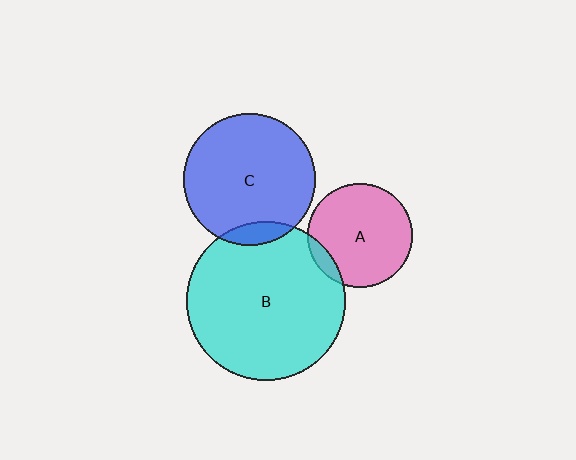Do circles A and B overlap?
Yes.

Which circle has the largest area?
Circle B (cyan).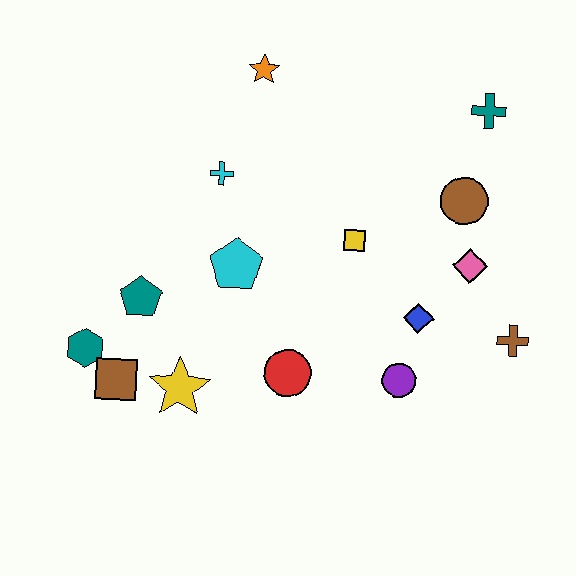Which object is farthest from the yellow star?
The teal cross is farthest from the yellow star.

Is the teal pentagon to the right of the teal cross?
No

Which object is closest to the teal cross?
The brown circle is closest to the teal cross.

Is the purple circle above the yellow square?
No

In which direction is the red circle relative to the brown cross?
The red circle is to the left of the brown cross.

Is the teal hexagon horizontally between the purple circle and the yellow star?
No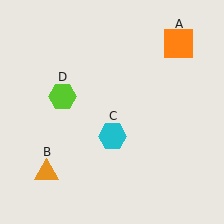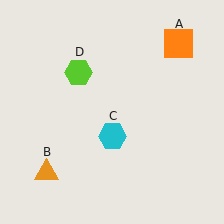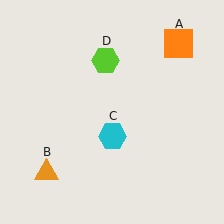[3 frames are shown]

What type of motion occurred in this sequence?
The lime hexagon (object D) rotated clockwise around the center of the scene.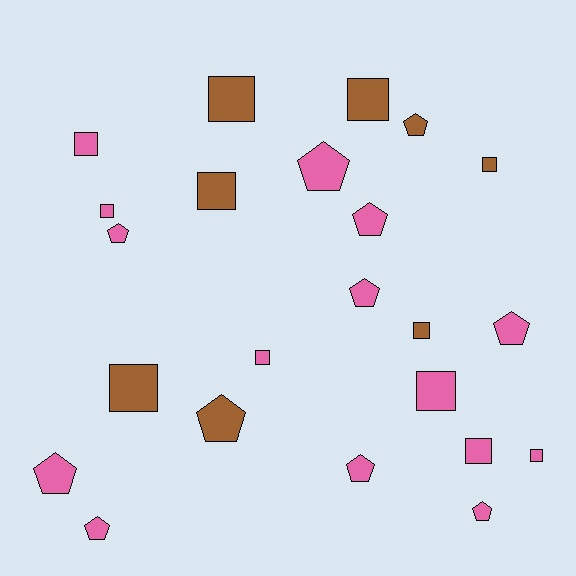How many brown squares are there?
There are 6 brown squares.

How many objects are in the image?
There are 23 objects.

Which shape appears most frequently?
Square, with 12 objects.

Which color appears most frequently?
Pink, with 15 objects.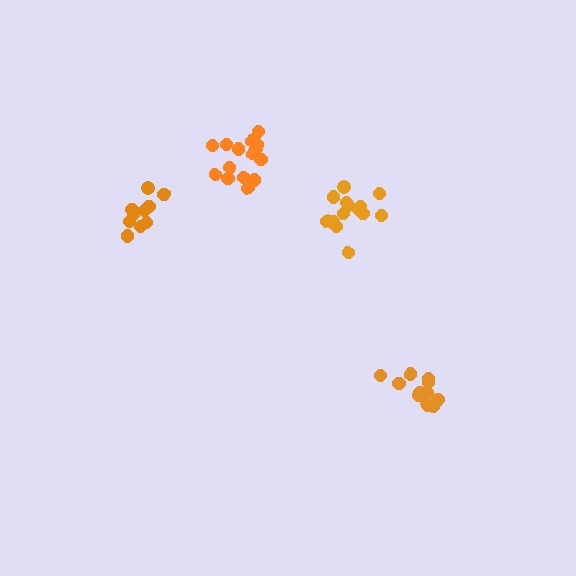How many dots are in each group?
Group 1: 15 dots, Group 2: 15 dots, Group 3: 10 dots, Group 4: 11 dots (51 total).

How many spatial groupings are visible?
There are 4 spatial groupings.